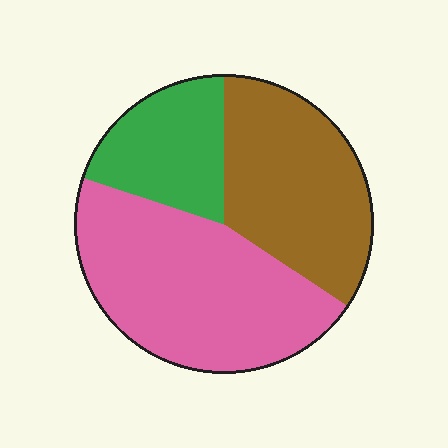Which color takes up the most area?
Pink, at roughly 45%.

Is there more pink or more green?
Pink.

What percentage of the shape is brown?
Brown covers 34% of the shape.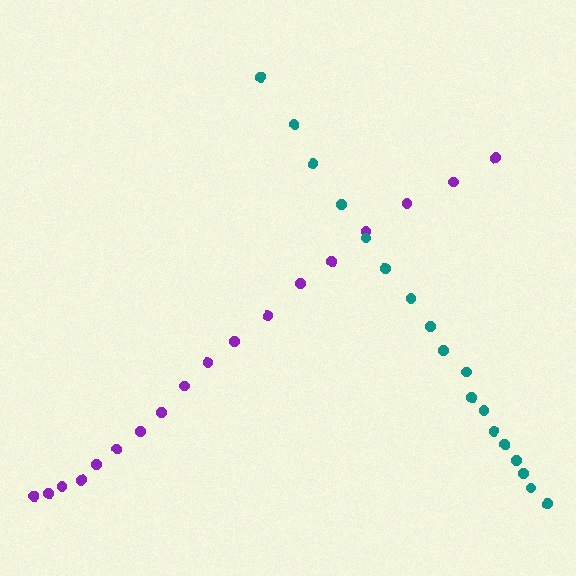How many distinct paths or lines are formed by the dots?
There are 2 distinct paths.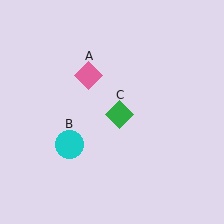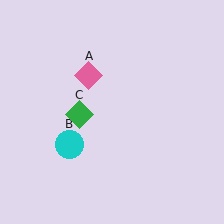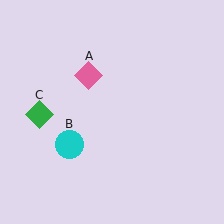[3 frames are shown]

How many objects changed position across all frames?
1 object changed position: green diamond (object C).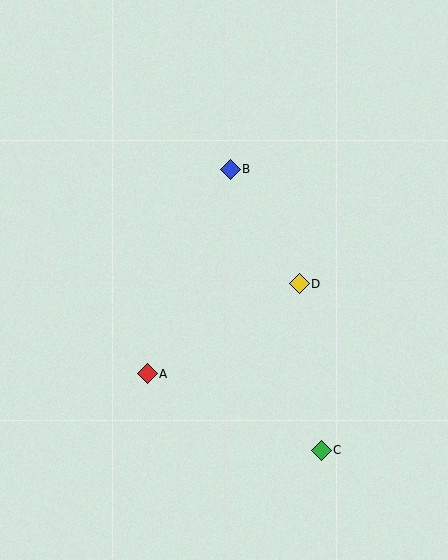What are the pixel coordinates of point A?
Point A is at (147, 374).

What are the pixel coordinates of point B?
Point B is at (230, 169).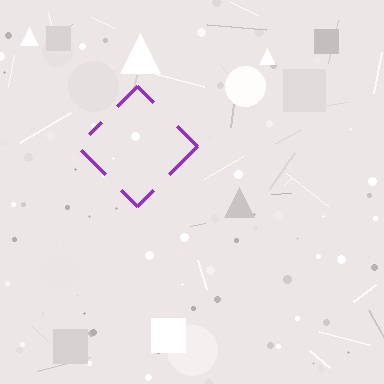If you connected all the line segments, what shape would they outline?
They would outline a diamond.